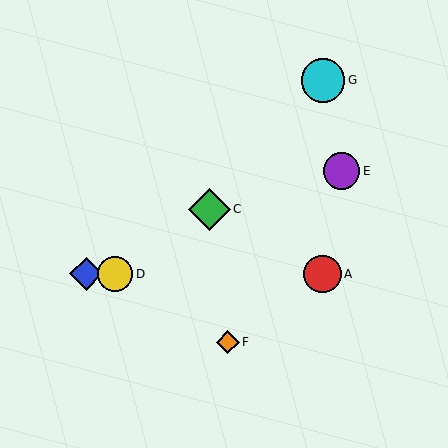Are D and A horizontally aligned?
Yes, both are at y≈274.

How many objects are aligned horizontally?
3 objects (A, B, D) are aligned horizontally.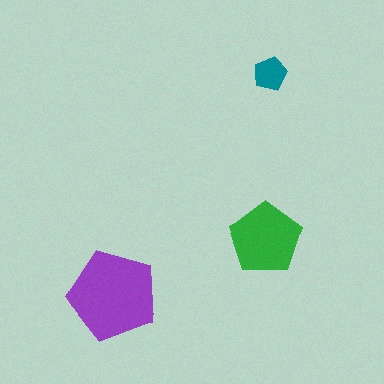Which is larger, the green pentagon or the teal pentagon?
The green one.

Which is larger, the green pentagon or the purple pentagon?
The purple one.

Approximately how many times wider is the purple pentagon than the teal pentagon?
About 2.5 times wider.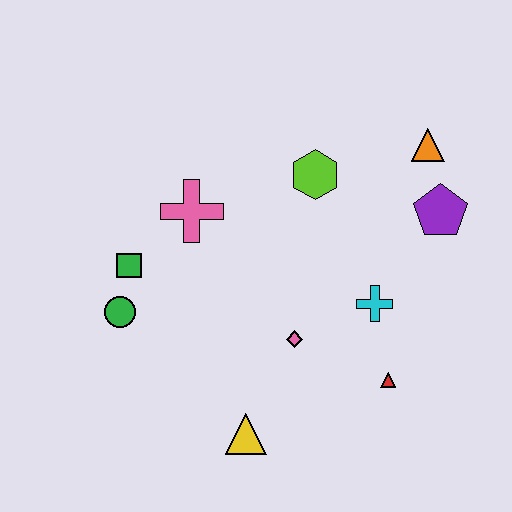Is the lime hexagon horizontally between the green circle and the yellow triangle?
No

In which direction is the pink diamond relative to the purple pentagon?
The pink diamond is to the left of the purple pentagon.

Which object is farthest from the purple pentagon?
The green circle is farthest from the purple pentagon.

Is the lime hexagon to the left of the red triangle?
Yes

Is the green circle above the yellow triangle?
Yes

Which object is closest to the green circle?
The green square is closest to the green circle.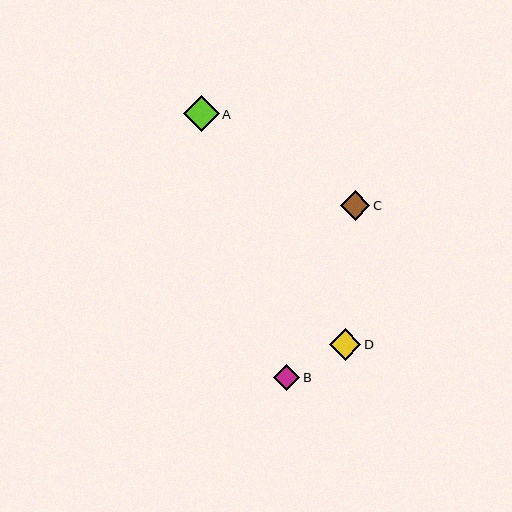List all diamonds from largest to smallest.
From largest to smallest: A, D, C, B.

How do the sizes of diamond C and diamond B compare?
Diamond C and diamond B are approximately the same size.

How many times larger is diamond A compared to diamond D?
Diamond A is approximately 1.1 times the size of diamond D.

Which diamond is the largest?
Diamond A is the largest with a size of approximately 36 pixels.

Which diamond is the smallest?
Diamond B is the smallest with a size of approximately 27 pixels.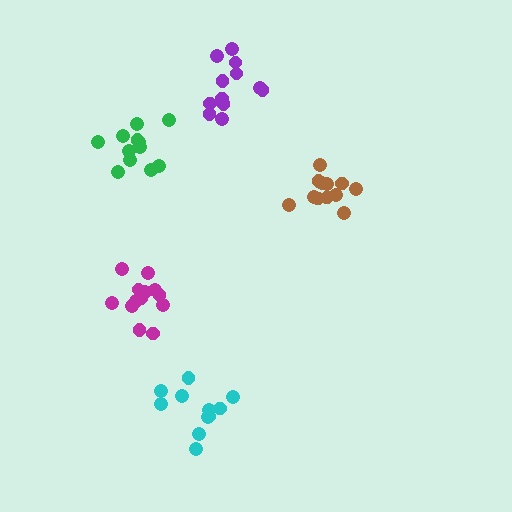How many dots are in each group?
Group 1: 11 dots, Group 2: 12 dots, Group 3: 13 dots, Group 4: 12 dots, Group 5: 12 dots (60 total).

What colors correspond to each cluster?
The clusters are colored: cyan, green, magenta, purple, brown.